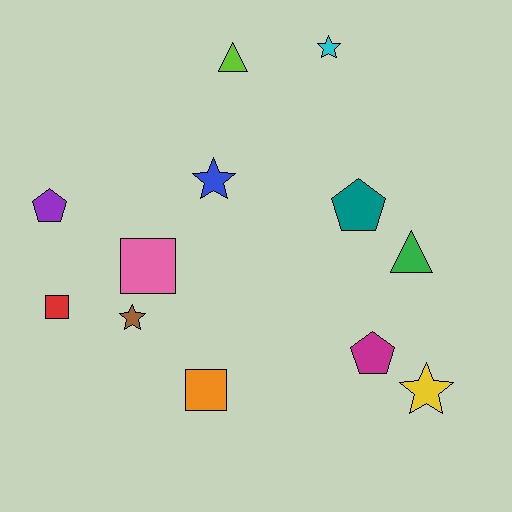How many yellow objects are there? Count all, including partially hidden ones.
There is 1 yellow object.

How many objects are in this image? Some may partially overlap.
There are 12 objects.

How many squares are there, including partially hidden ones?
There are 3 squares.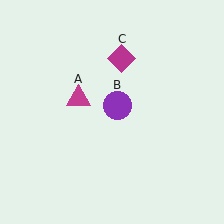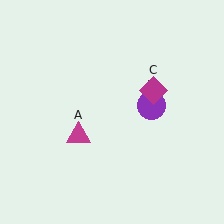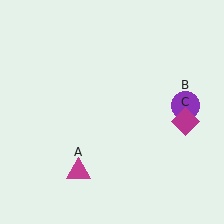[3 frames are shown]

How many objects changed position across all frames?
3 objects changed position: magenta triangle (object A), purple circle (object B), magenta diamond (object C).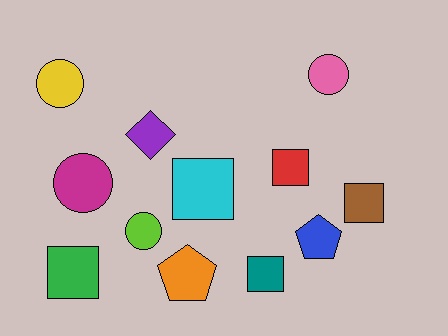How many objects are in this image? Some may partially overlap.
There are 12 objects.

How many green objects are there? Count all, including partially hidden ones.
There is 1 green object.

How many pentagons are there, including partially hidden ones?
There are 2 pentagons.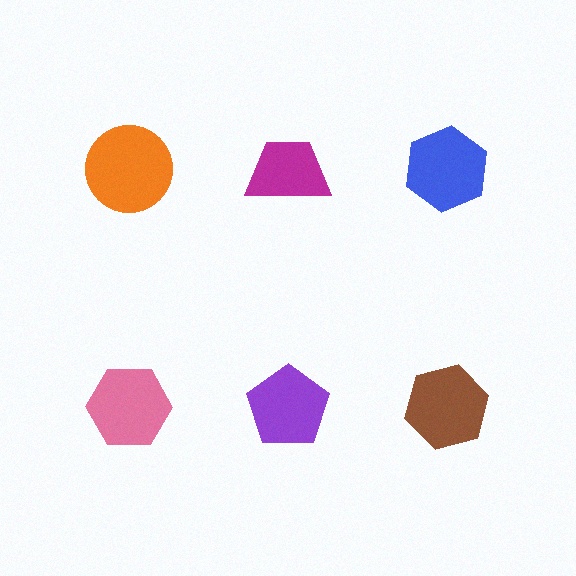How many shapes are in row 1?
3 shapes.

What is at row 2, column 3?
A brown hexagon.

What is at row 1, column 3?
A blue hexagon.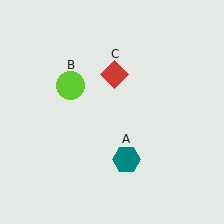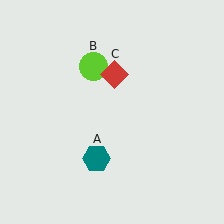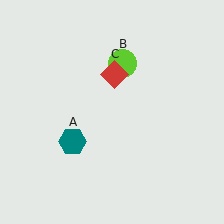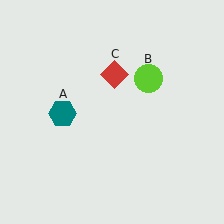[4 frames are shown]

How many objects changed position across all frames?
2 objects changed position: teal hexagon (object A), lime circle (object B).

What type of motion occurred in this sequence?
The teal hexagon (object A), lime circle (object B) rotated clockwise around the center of the scene.